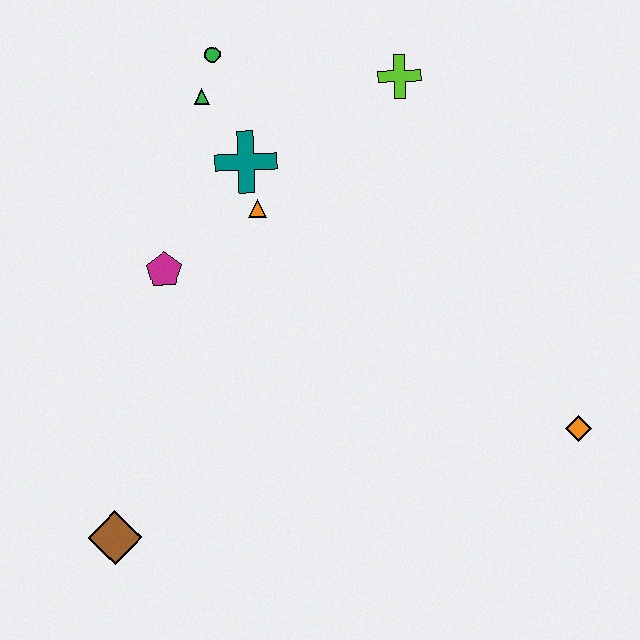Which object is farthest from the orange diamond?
The green circle is farthest from the orange diamond.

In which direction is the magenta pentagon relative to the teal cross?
The magenta pentagon is below the teal cross.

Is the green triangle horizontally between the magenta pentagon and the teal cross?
Yes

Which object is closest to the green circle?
The green triangle is closest to the green circle.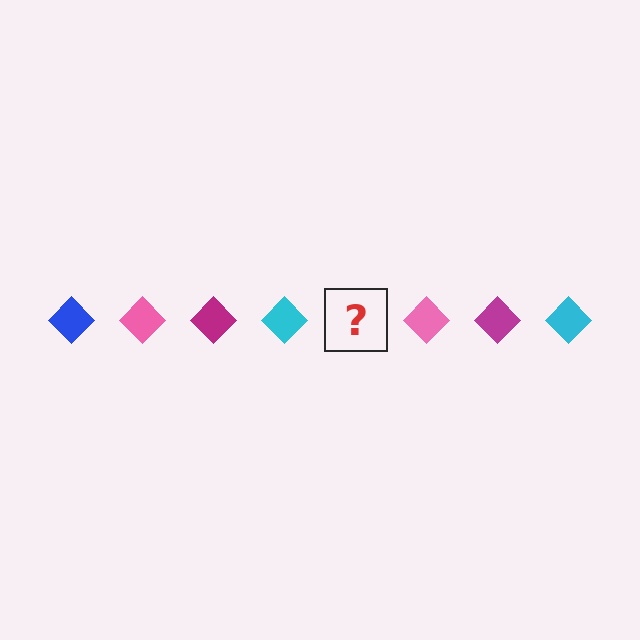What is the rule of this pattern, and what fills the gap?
The rule is that the pattern cycles through blue, pink, magenta, cyan diamonds. The gap should be filled with a blue diamond.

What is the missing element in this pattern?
The missing element is a blue diamond.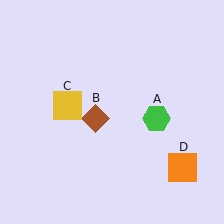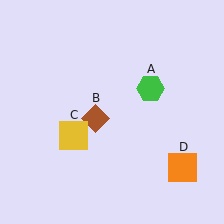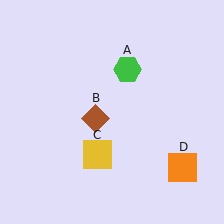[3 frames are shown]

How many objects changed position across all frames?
2 objects changed position: green hexagon (object A), yellow square (object C).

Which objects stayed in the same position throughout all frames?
Brown diamond (object B) and orange square (object D) remained stationary.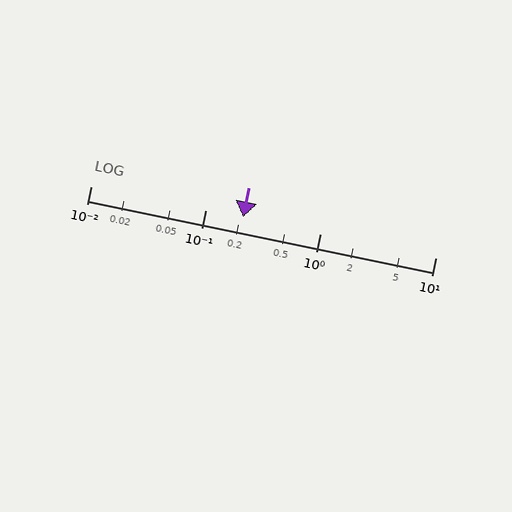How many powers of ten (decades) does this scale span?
The scale spans 3 decades, from 0.01 to 10.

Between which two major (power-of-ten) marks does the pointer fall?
The pointer is between 0.1 and 1.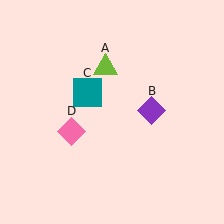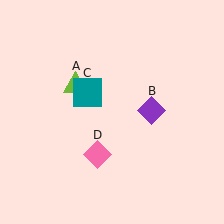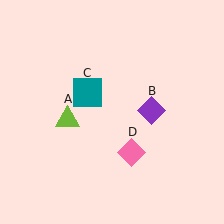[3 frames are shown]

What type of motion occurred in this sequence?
The lime triangle (object A), pink diamond (object D) rotated counterclockwise around the center of the scene.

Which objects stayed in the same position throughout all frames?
Purple diamond (object B) and teal square (object C) remained stationary.